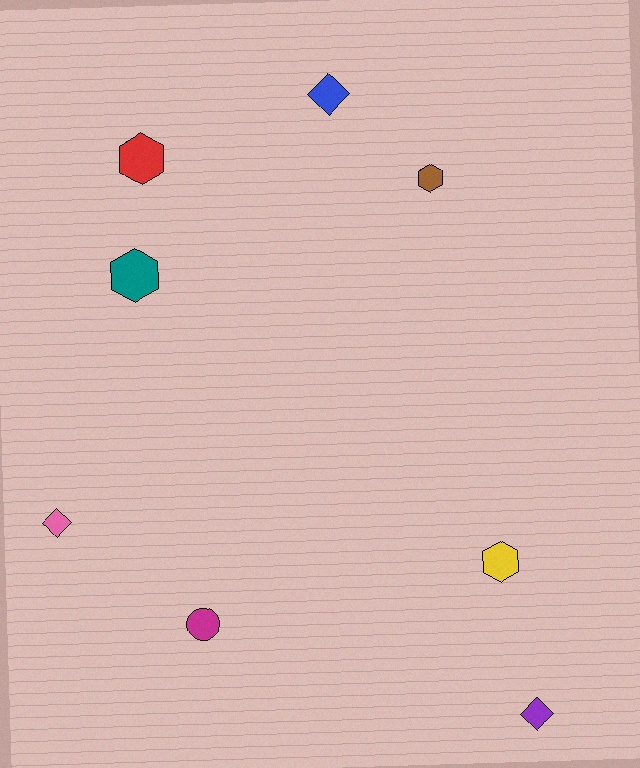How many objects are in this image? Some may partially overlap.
There are 8 objects.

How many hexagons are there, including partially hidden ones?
There are 4 hexagons.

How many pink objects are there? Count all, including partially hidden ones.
There is 1 pink object.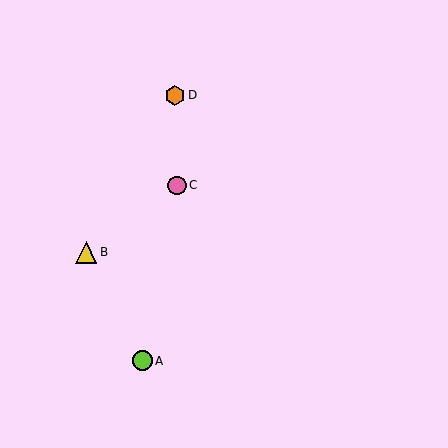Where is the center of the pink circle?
The center of the pink circle is at (177, 185).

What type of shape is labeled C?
Shape C is a pink circle.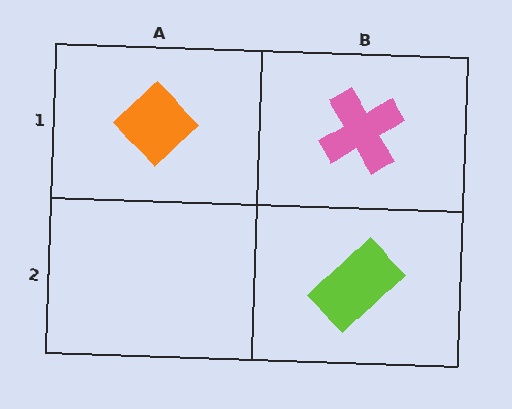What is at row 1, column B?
A pink cross.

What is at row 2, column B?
A lime rectangle.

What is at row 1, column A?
An orange diamond.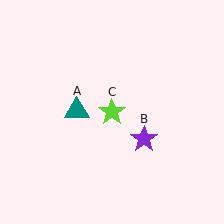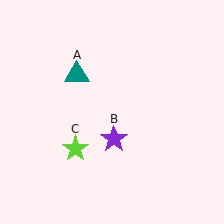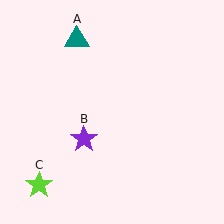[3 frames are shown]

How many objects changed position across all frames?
3 objects changed position: teal triangle (object A), purple star (object B), lime star (object C).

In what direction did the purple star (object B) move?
The purple star (object B) moved left.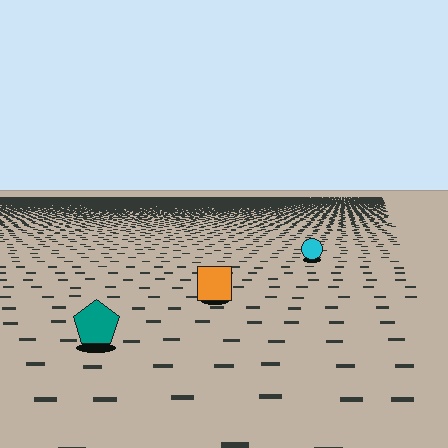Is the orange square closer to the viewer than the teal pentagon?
No. The teal pentagon is closer — you can tell from the texture gradient: the ground texture is coarser near it.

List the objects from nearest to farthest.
From nearest to farthest: the teal pentagon, the orange square, the cyan circle.